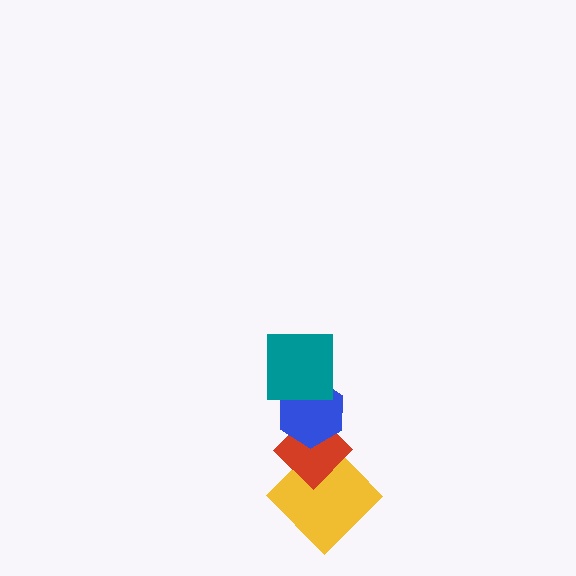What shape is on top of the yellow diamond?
The red diamond is on top of the yellow diamond.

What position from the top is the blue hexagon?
The blue hexagon is 2nd from the top.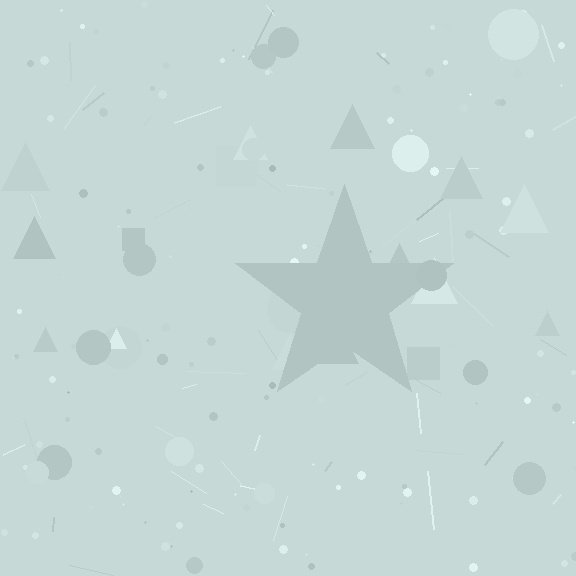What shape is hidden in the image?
A star is hidden in the image.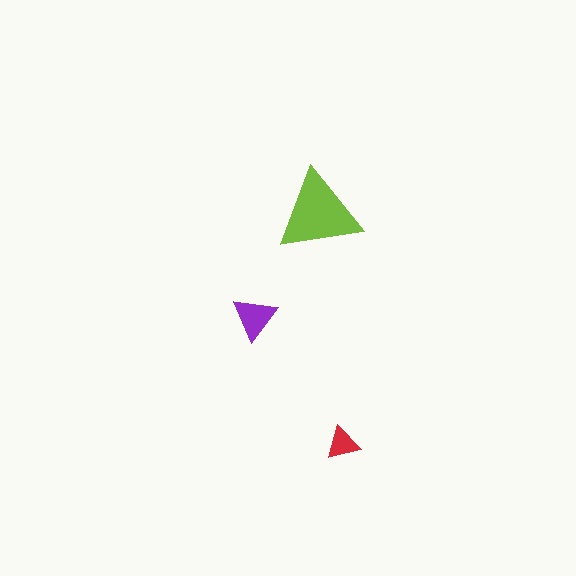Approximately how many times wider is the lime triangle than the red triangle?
About 2.5 times wider.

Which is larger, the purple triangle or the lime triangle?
The lime one.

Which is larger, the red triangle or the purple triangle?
The purple one.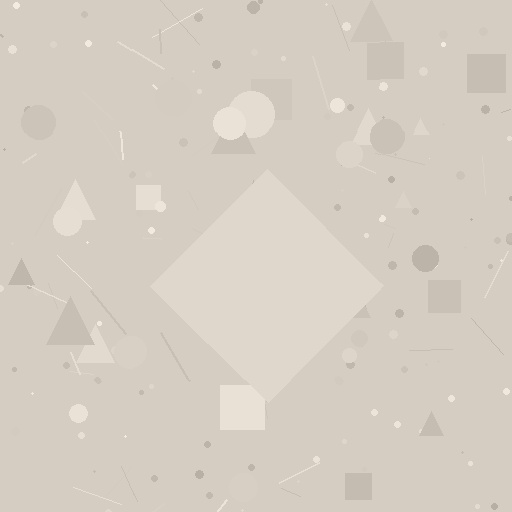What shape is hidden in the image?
A diamond is hidden in the image.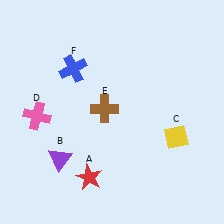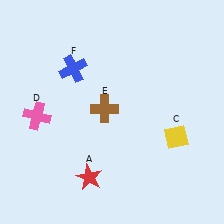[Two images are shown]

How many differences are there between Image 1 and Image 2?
There is 1 difference between the two images.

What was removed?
The purple triangle (B) was removed in Image 2.